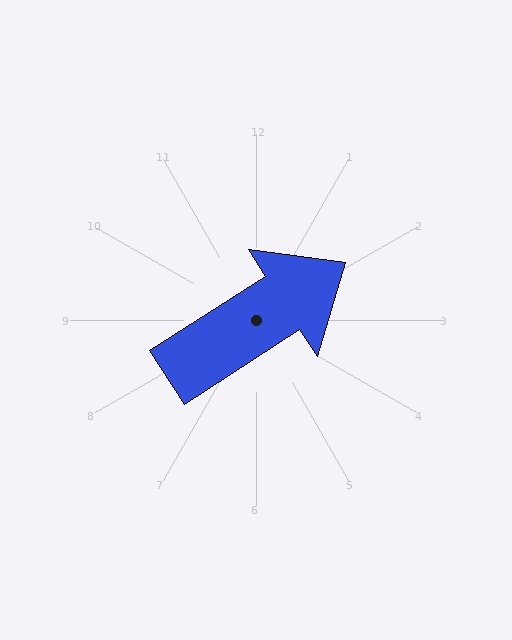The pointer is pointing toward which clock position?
Roughly 2 o'clock.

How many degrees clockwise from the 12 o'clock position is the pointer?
Approximately 57 degrees.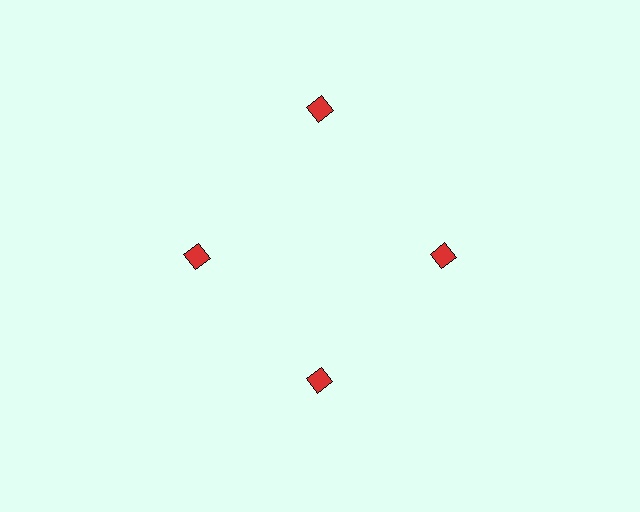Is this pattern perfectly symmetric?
No. The 4 red diamonds are arranged in a ring, but one element near the 12 o'clock position is pushed outward from the center, breaking the 4-fold rotational symmetry.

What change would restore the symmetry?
The symmetry would be restored by moving it inward, back onto the ring so that all 4 diamonds sit at equal angles and equal distance from the center.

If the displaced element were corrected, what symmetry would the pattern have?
It would have 4-fold rotational symmetry — the pattern would map onto itself every 90 degrees.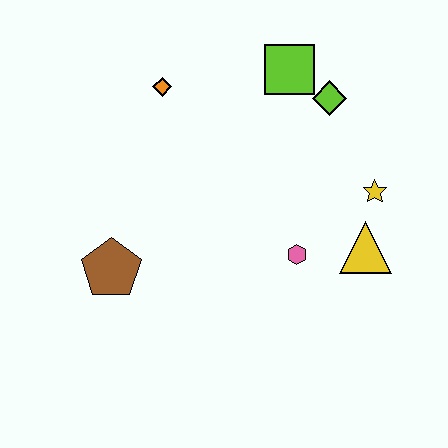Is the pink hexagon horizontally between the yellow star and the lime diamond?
No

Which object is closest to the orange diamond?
The lime square is closest to the orange diamond.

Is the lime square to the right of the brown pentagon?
Yes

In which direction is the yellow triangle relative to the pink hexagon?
The yellow triangle is to the right of the pink hexagon.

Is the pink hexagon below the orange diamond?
Yes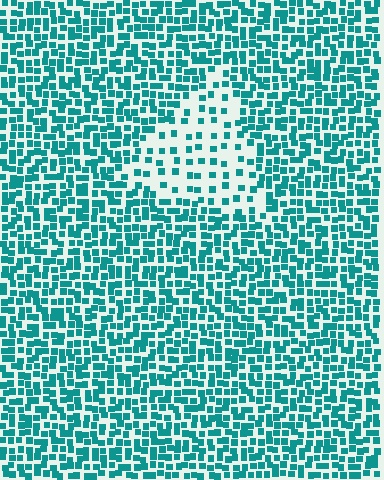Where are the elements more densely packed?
The elements are more densely packed outside the triangle boundary.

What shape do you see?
I see a triangle.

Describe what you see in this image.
The image contains small teal elements arranged at two different densities. A triangle-shaped region is visible where the elements are less densely packed than the surrounding area.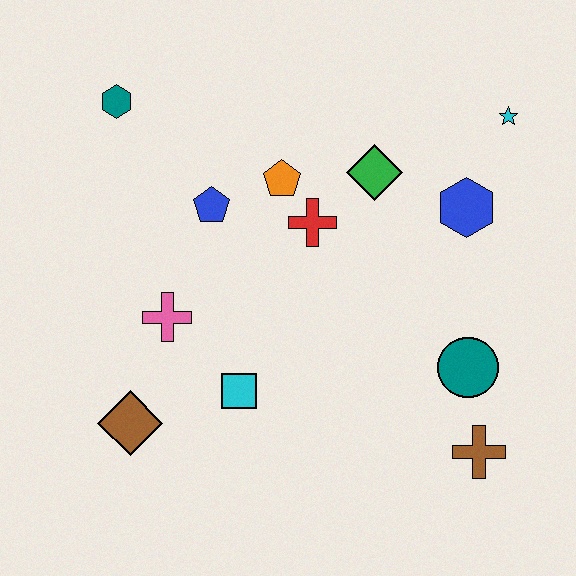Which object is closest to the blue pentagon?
The orange pentagon is closest to the blue pentagon.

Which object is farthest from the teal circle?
The teal hexagon is farthest from the teal circle.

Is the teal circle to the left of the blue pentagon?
No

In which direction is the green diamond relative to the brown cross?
The green diamond is above the brown cross.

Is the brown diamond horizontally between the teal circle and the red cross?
No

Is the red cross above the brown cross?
Yes